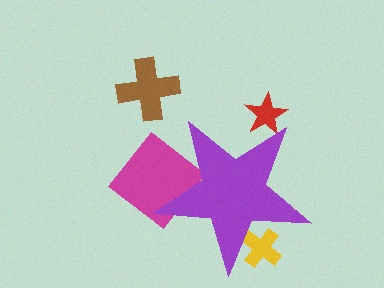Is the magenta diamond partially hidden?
Yes, the magenta diamond is partially hidden behind the purple star.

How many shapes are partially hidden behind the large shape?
3 shapes are partially hidden.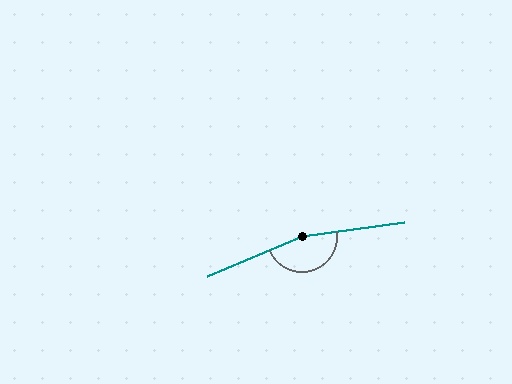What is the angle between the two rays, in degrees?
Approximately 165 degrees.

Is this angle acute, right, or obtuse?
It is obtuse.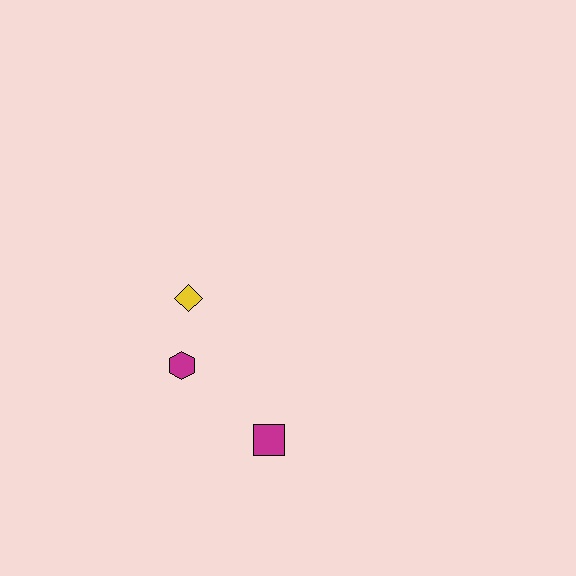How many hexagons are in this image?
There is 1 hexagon.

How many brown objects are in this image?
There are no brown objects.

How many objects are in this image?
There are 3 objects.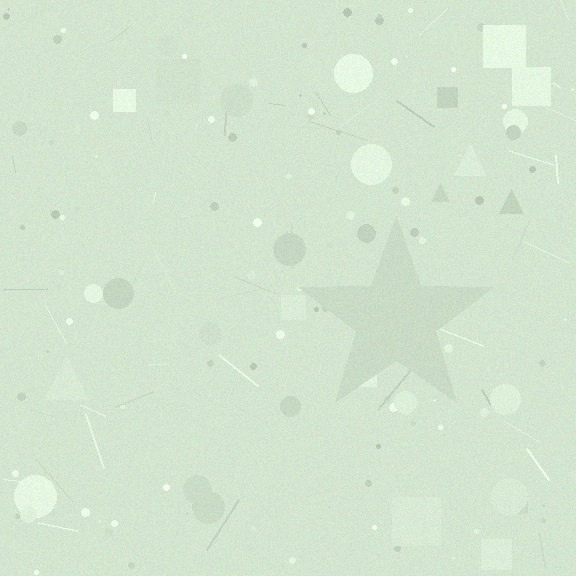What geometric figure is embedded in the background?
A star is embedded in the background.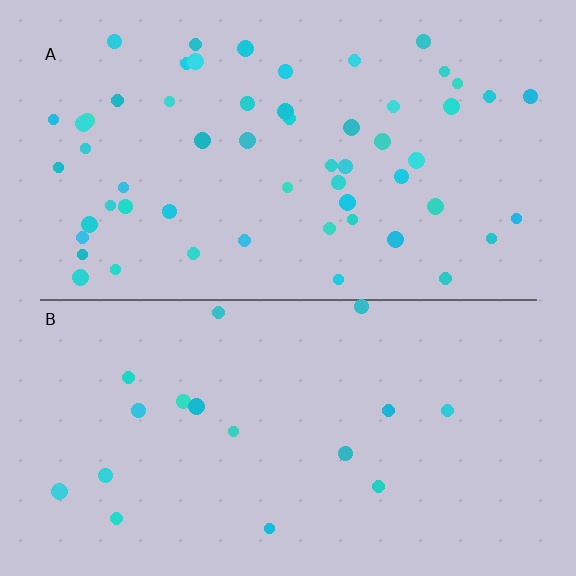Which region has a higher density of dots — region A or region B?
A (the top).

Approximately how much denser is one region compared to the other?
Approximately 3.3× — region A over region B.